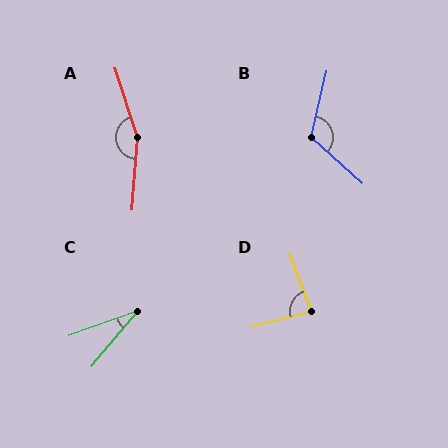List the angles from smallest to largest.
C (31°), D (84°), B (118°), A (157°).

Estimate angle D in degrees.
Approximately 84 degrees.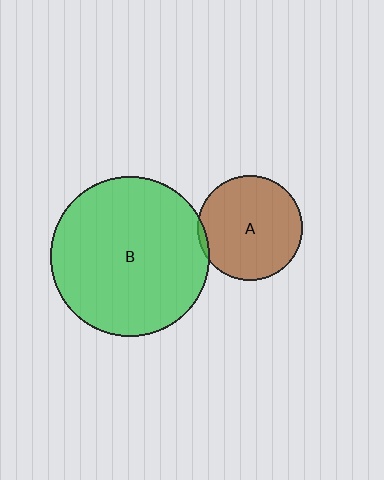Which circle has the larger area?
Circle B (green).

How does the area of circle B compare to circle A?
Approximately 2.3 times.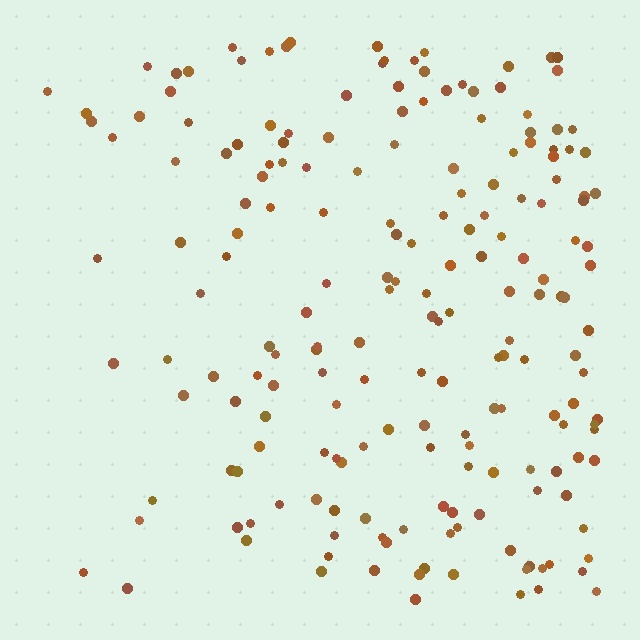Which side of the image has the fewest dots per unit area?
The left.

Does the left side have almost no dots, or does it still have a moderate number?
Still a moderate number, just noticeably fewer than the right.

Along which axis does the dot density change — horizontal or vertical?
Horizontal.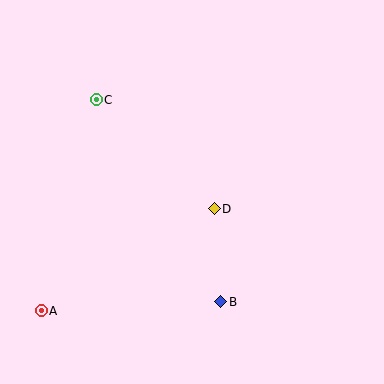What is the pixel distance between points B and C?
The distance between B and C is 237 pixels.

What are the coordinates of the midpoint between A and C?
The midpoint between A and C is at (69, 205).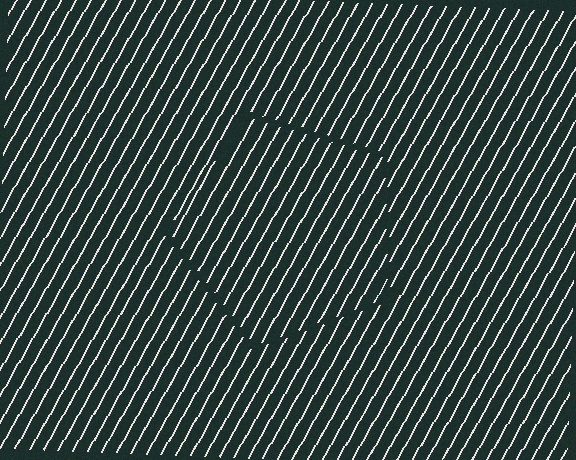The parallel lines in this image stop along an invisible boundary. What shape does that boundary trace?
An illusory pentagon. The interior of the shape contains the same grating, shifted by half a period — the contour is defined by the phase discontinuity where line-ends from the inner and outer gratings abut.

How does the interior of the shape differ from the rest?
The interior of the shape contains the same grating, shifted by half a period — the contour is defined by the phase discontinuity where line-ends from the inner and outer gratings abut.